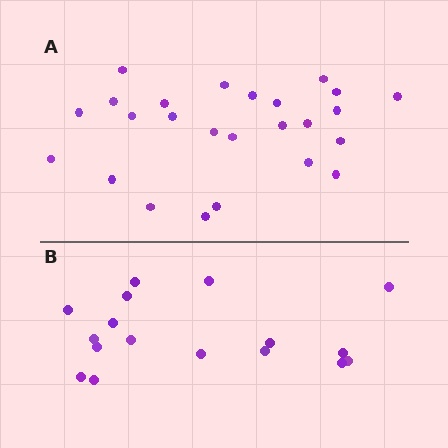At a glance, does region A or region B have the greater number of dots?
Region A (the top region) has more dots.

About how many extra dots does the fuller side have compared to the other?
Region A has roughly 8 or so more dots than region B.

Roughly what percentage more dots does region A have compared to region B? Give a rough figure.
About 45% more.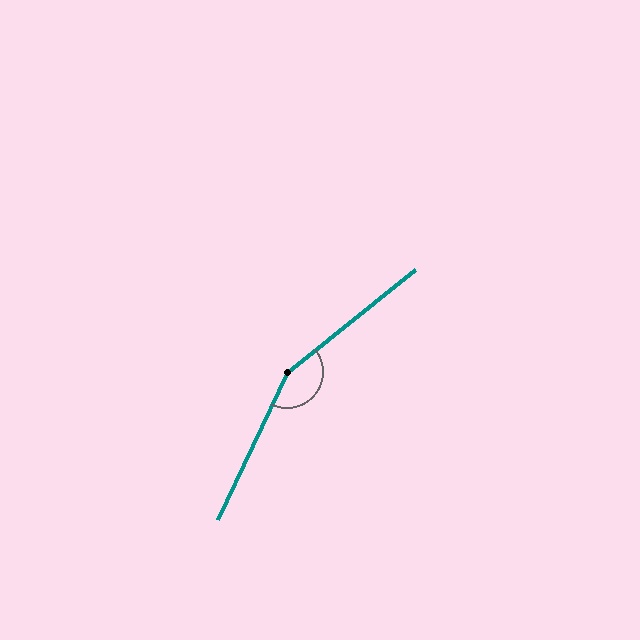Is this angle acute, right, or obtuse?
It is obtuse.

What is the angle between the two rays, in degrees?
Approximately 154 degrees.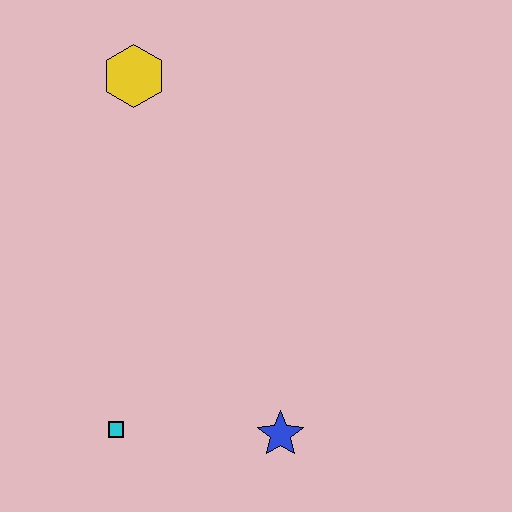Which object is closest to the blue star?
The cyan square is closest to the blue star.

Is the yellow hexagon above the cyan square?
Yes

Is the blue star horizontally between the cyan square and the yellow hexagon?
No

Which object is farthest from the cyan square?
The yellow hexagon is farthest from the cyan square.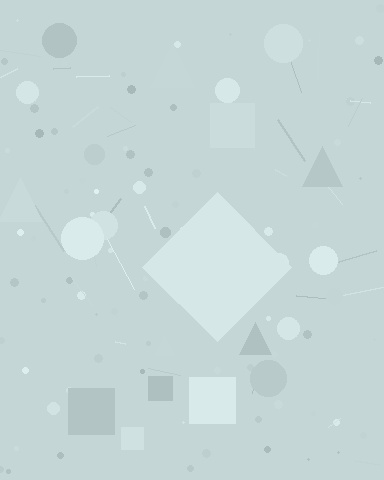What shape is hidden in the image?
A diamond is hidden in the image.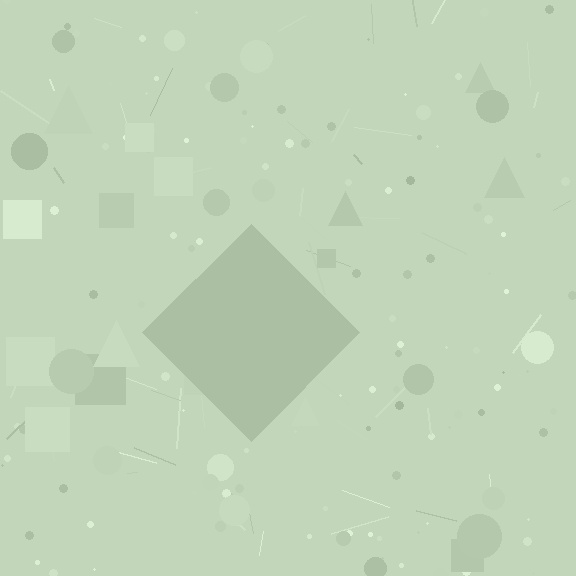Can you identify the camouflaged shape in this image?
The camouflaged shape is a diamond.